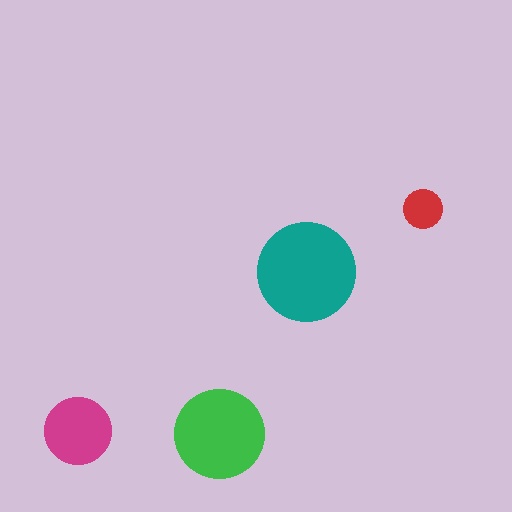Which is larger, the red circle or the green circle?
The green one.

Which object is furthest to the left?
The magenta circle is leftmost.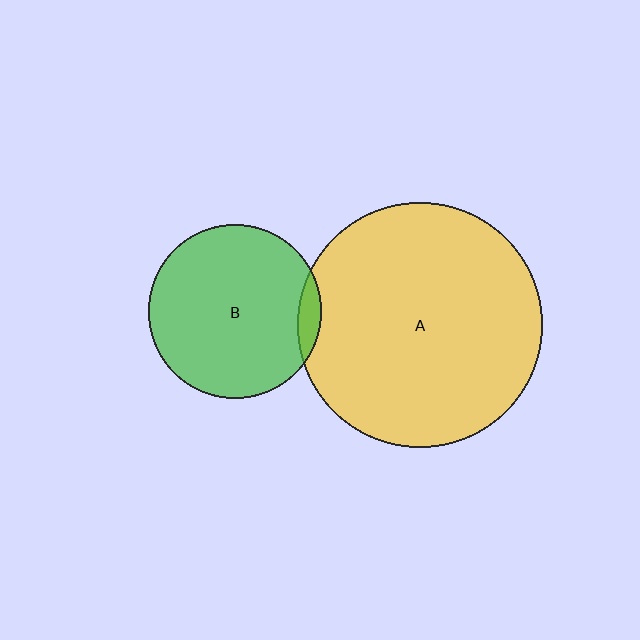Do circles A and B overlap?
Yes.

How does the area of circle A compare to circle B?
Approximately 2.0 times.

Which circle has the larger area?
Circle A (yellow).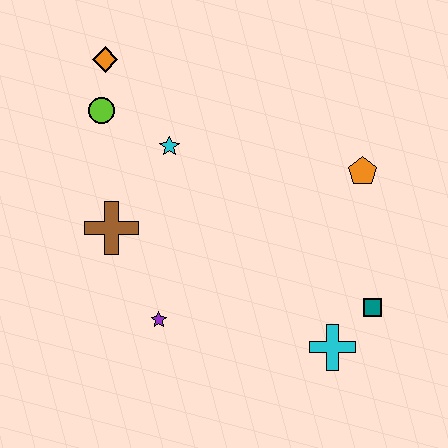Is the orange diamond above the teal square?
Yes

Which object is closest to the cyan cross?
The teal square is closest to the cyan cross.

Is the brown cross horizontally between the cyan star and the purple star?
No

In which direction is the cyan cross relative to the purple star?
The cyan cross is to the right of the purple star.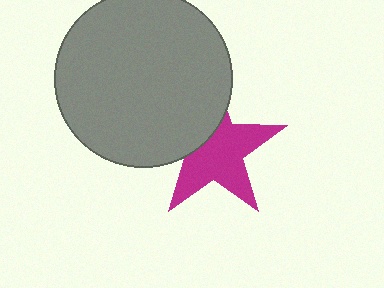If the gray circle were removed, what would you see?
You would see the complete magenta star.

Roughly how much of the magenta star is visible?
Most of it is visible (roughly 66%).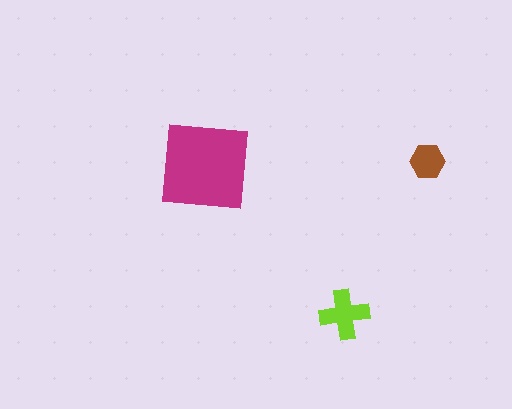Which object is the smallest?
The brown hexagon.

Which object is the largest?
The magenta square.